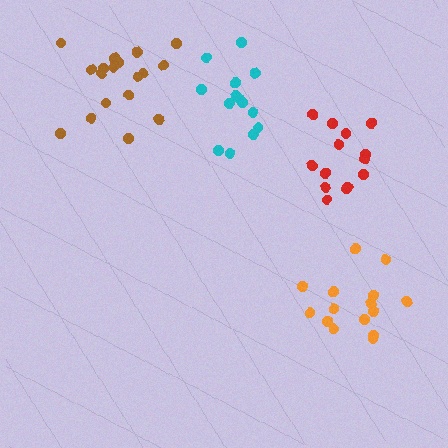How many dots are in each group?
Group 1: 14 dots, Group 2: 19 dots, Group 3: 15 dots, Group 4: 14 dots (62 total).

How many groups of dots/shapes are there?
There are 4 groups.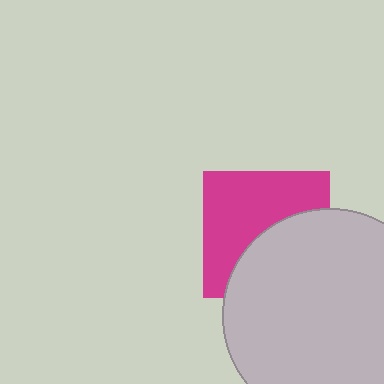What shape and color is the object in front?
The object in front is a light gray circle.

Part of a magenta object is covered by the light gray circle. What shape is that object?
It is a square.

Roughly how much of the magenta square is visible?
About half of it is visible (roughly 55%).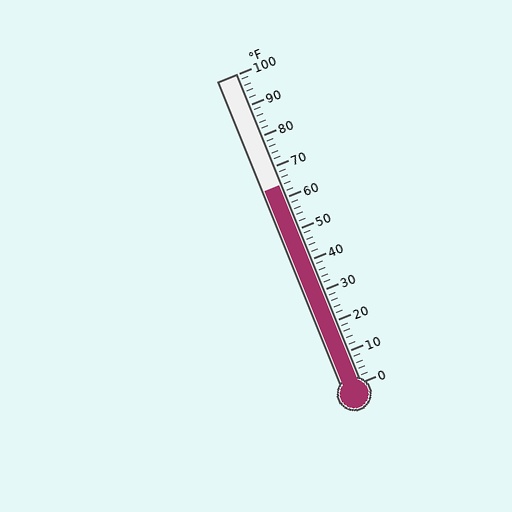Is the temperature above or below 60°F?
The temperature is above 60°F.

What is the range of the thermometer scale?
The thermometer scale ranges from 0°F to 100°F.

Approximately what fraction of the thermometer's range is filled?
The thermometer is filled to approximately 65% of its range.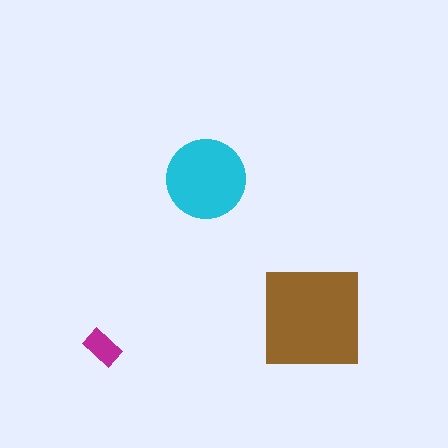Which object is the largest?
The brown square.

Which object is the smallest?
The magenta rectangle.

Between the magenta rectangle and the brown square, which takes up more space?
The brown square.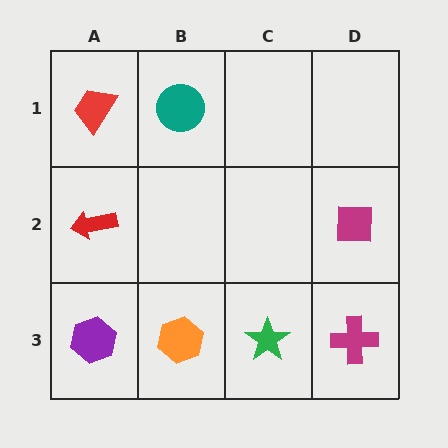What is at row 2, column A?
A red arrow.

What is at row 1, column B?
A teal circle.